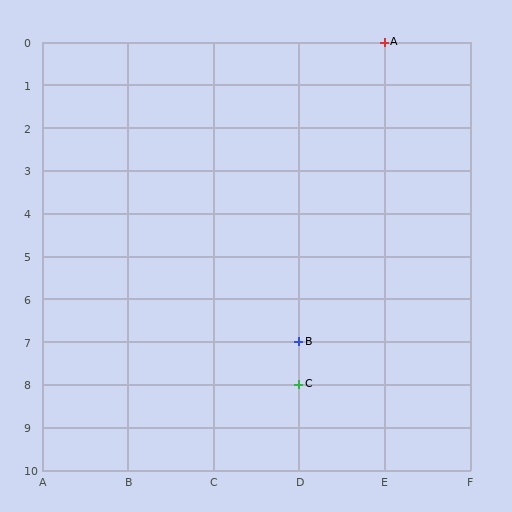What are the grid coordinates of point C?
Point C is at grid coordinates (D, 8).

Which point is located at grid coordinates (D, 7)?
Point B is at (D, 7).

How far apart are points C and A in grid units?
Points C and A are 1 column and 8 rows apart (about 8.1 grid units diagonally).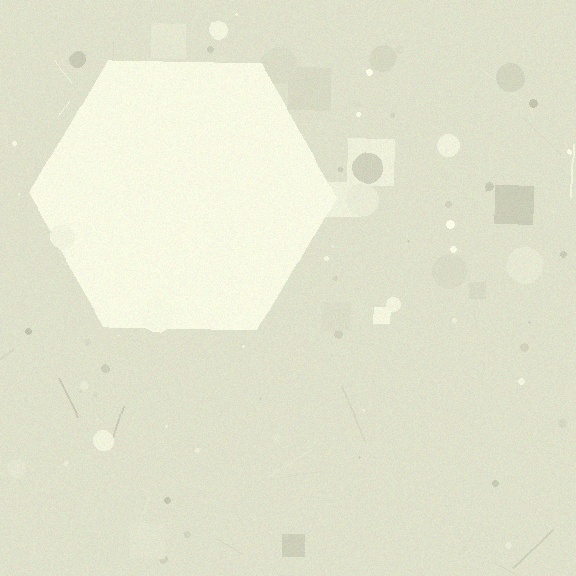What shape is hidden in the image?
A hexagon is hidden in the image.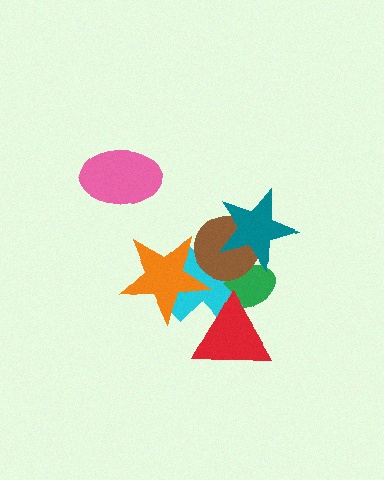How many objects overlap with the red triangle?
2 objects overlap with the red triangle.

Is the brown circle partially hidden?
Yes, it is partially covered by another shape.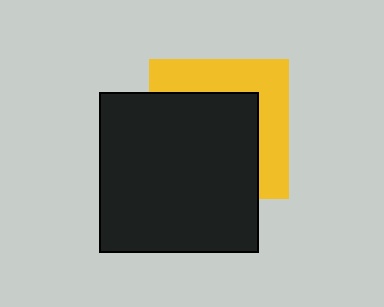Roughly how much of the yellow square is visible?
A small part of it is visible (roughly 39%).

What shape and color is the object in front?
The object in front is a black square.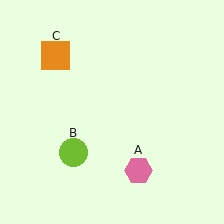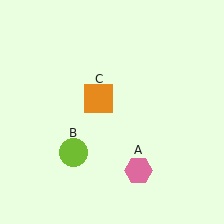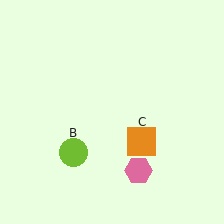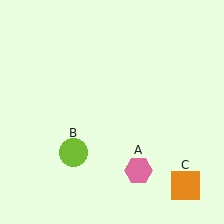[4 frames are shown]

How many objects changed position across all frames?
1 object changed position: orange square (object C).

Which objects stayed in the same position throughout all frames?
Pink hexagon (object A) and lime circle (object B) remained stationary.